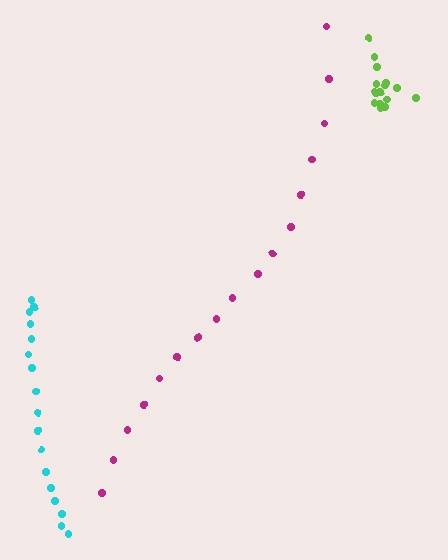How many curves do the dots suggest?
There are 3 distinct paths.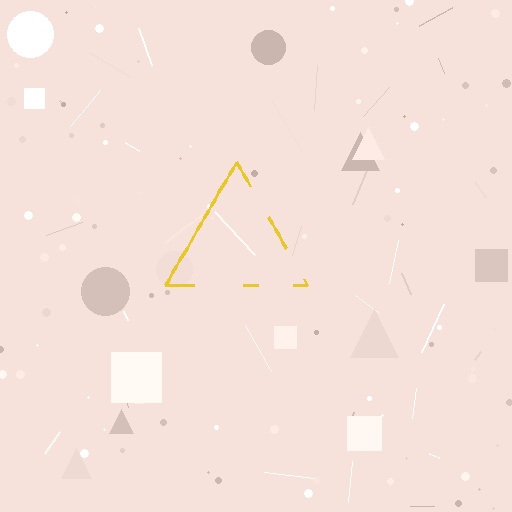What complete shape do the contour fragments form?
The contour fragments form a triangle.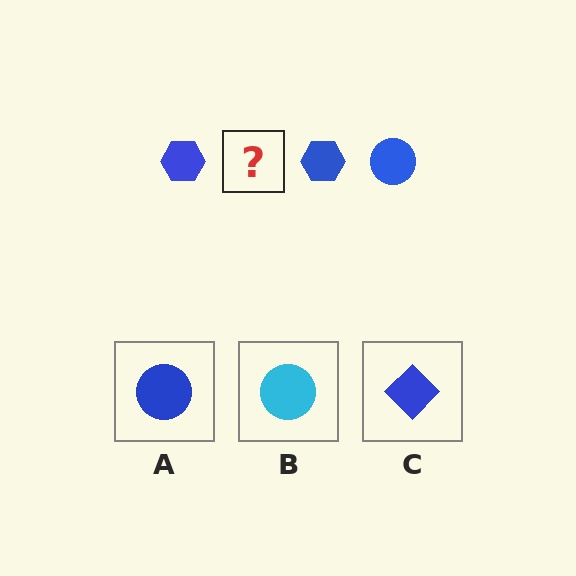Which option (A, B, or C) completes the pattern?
A.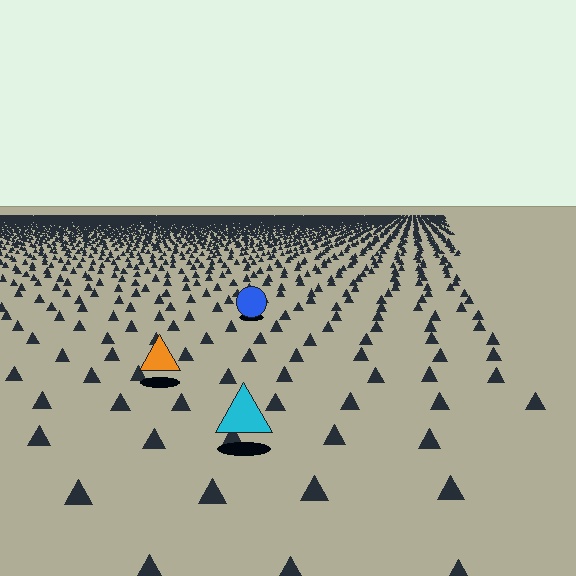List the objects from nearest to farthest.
From nearest to farthest: the cyan triangle, the orange triangle, the blue circle.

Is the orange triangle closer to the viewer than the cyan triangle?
No. The cyan triangle is closer — you can tell from the texture gradient: the ground texture is coarser near it.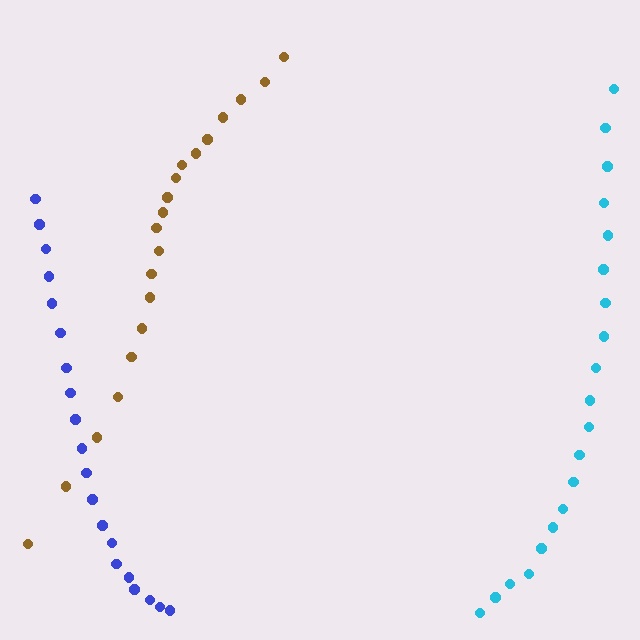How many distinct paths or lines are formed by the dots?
There are 3 distinct paths.